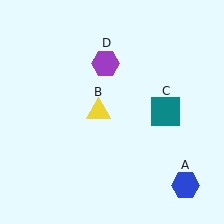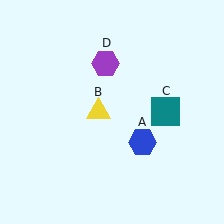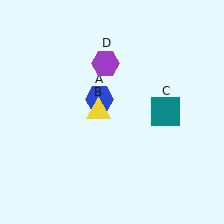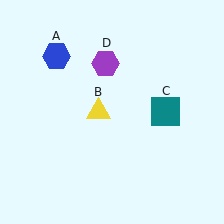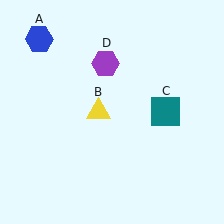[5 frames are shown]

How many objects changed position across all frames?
1 object changed position: blue hexagon (object A).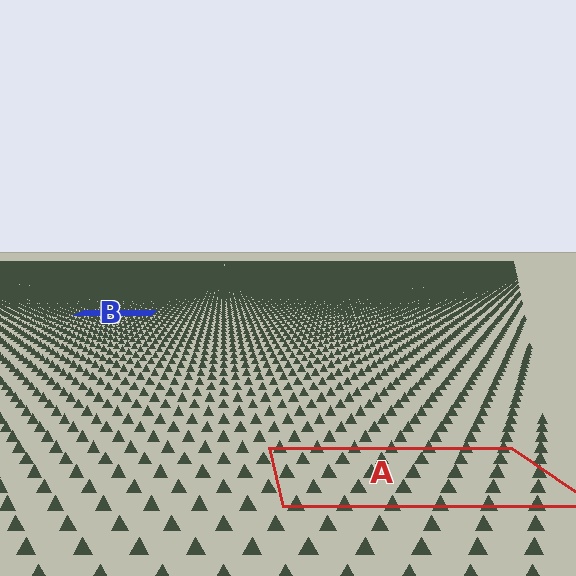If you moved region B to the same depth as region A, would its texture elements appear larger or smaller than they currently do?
They would appear larger. At a closer depth, the same texture elements are projected at a bigger on-screen size.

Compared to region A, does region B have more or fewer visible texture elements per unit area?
Region B has more texture elements per unit area — they are packed more densely because it is farther away.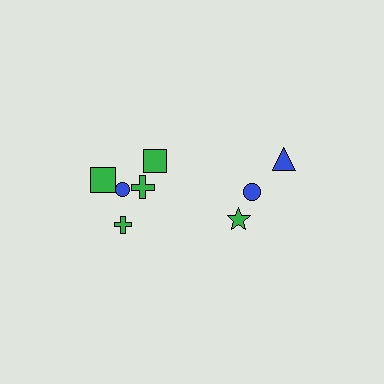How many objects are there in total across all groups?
There are 8 objects.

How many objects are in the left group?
There are 5 objects.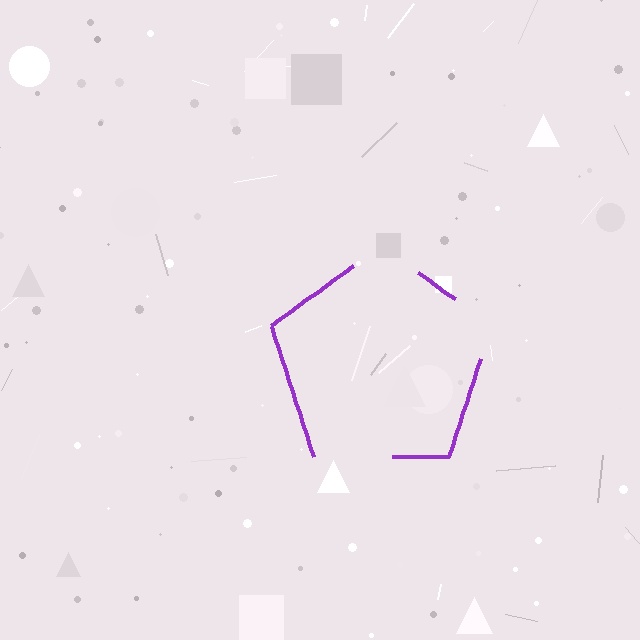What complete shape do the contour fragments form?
The contour fragments form a pentagon.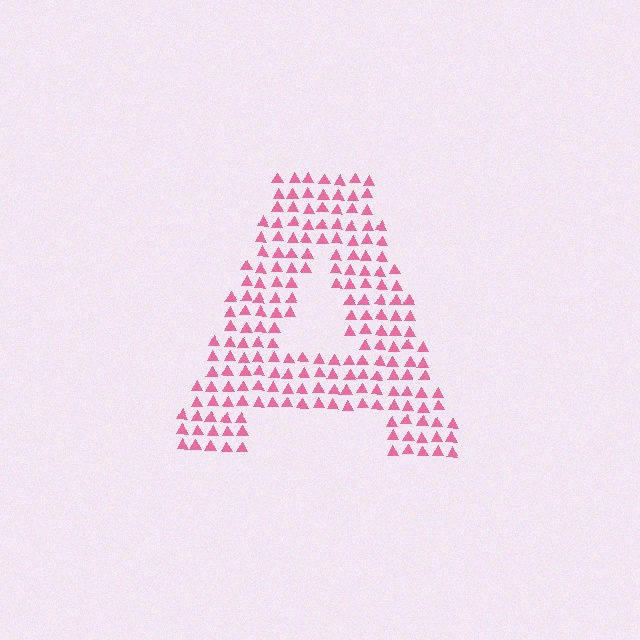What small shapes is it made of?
It is made of small triangles.